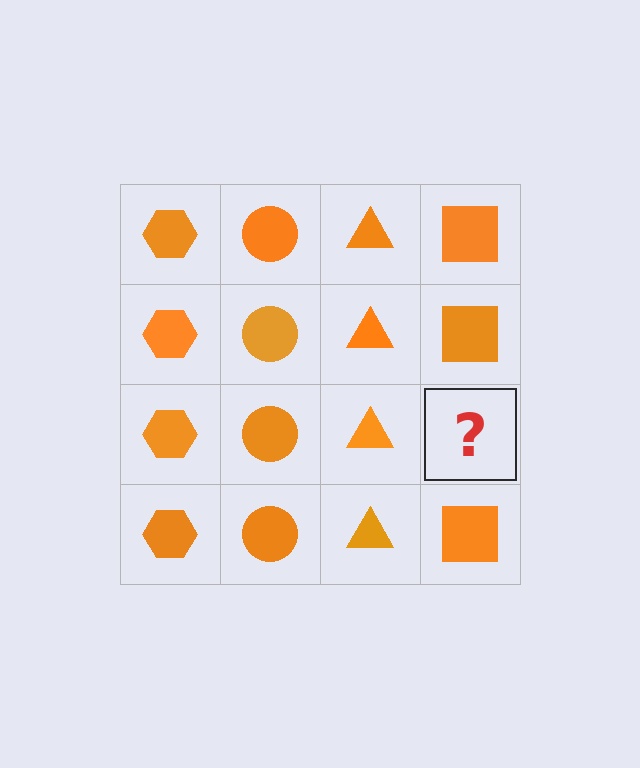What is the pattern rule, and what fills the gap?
The rule is that each column has a consistent shape. The gap should be filled with an orange square.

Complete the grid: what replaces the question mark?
The question mark should be replaced with an orange square.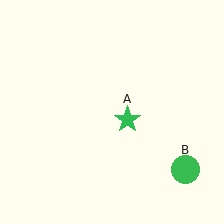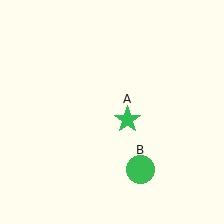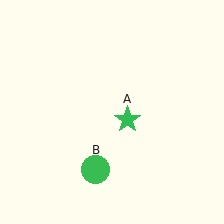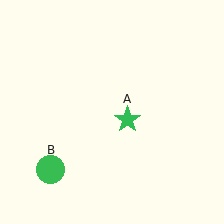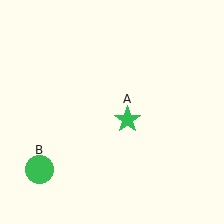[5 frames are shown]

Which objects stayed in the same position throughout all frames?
Green star (object A) remained stationary.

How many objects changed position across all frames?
1 object changed position: green circle (object B).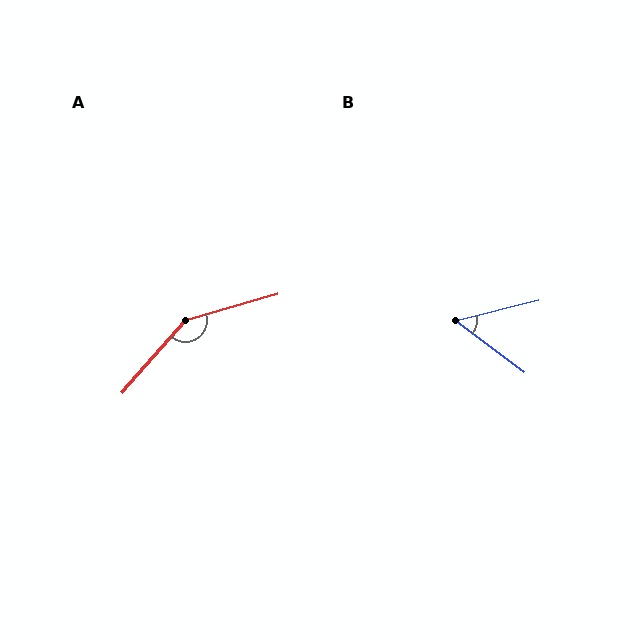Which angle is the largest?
A, at approximately 147 degrees.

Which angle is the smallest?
B, at approximately 51 degrees.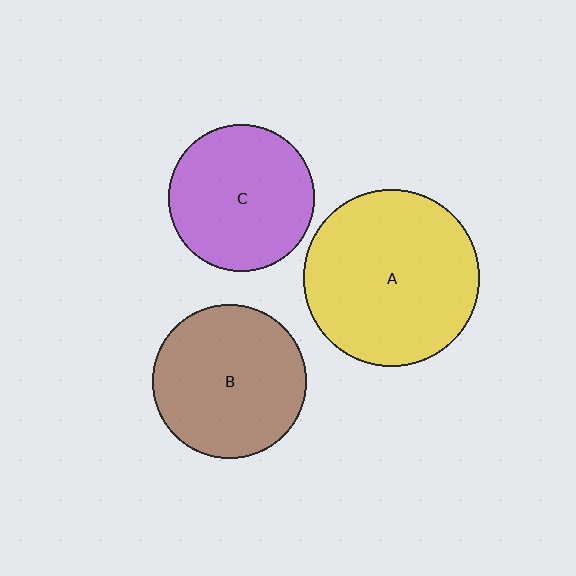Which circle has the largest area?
Circle A (yellow).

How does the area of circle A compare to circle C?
Approximately 1.5 times.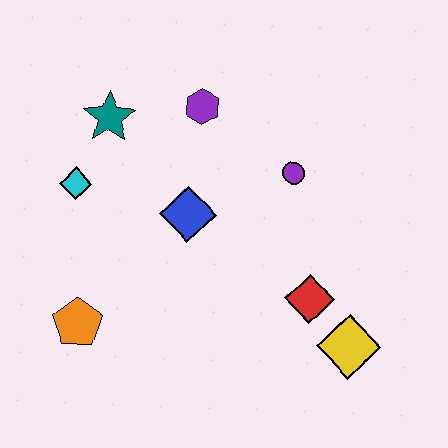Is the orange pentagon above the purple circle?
No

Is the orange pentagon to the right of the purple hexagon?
No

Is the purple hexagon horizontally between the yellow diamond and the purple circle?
No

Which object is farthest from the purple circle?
The orange pentagon is farthest from the purple circle.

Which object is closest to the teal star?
The cyan diamond is closest to the teal star.